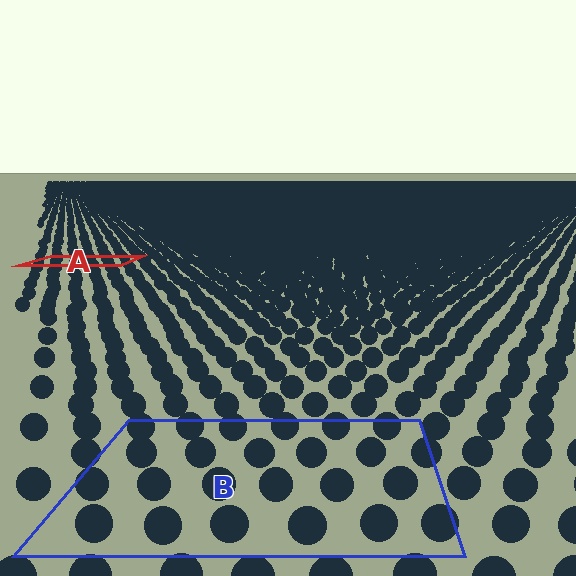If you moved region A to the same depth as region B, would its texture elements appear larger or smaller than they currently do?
They would appear larger. At a closer depth, the same texture elements are projected at a bigger on-screen size.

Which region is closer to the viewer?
Region B is closer. The texture elements there are larger and more spread out.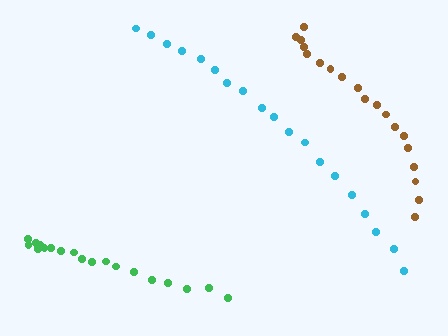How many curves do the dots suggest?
There are 3 distinct paths.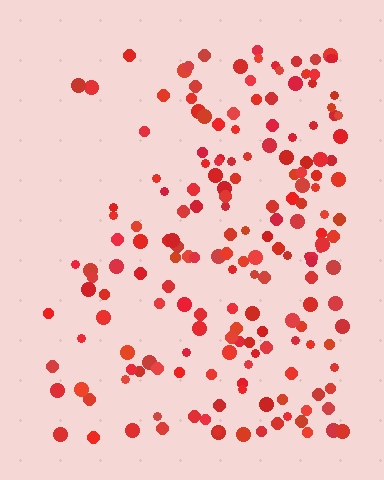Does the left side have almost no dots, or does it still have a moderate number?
Still a moderate number, just noticeably fewer than the right.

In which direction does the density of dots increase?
From left to right, with the right side densest.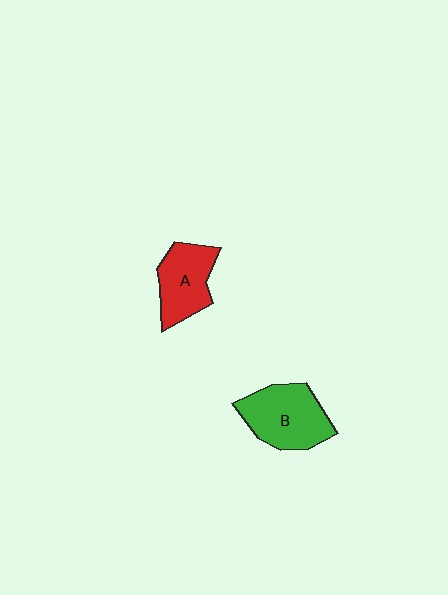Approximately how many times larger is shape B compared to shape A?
Approximately 1.3 times.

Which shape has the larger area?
Shape B (green).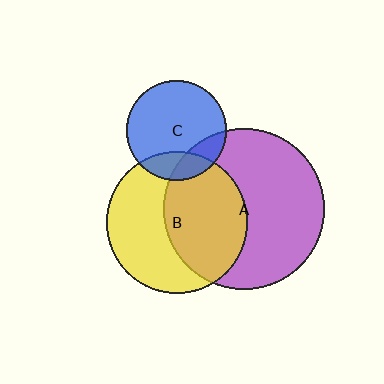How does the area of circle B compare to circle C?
Approximately 2.0 times.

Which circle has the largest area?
Circle A (purple).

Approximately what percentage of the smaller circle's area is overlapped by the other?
Approximately 15%.